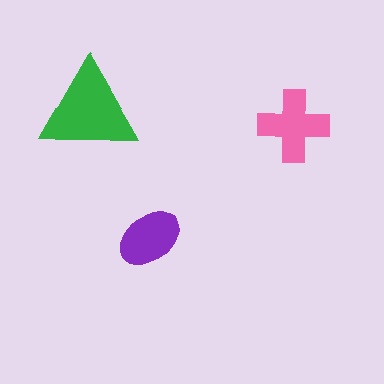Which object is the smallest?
The purple ellipse.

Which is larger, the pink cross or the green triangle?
The green triangle.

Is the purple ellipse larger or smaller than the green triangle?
Smaller.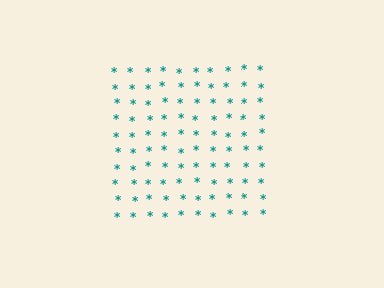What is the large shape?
The large shape is a square.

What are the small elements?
The small elements are asterisks.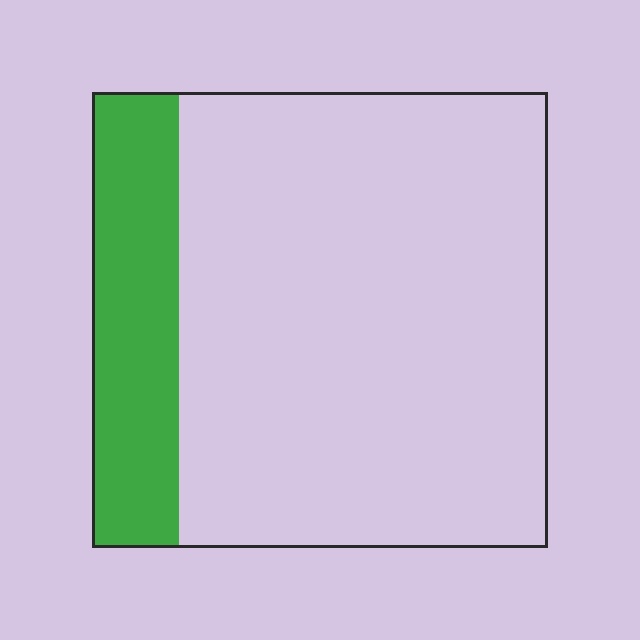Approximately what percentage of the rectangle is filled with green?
Approximately 20%.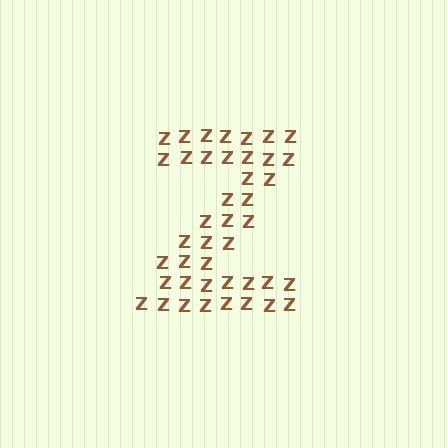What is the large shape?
The large shape is the letter Z.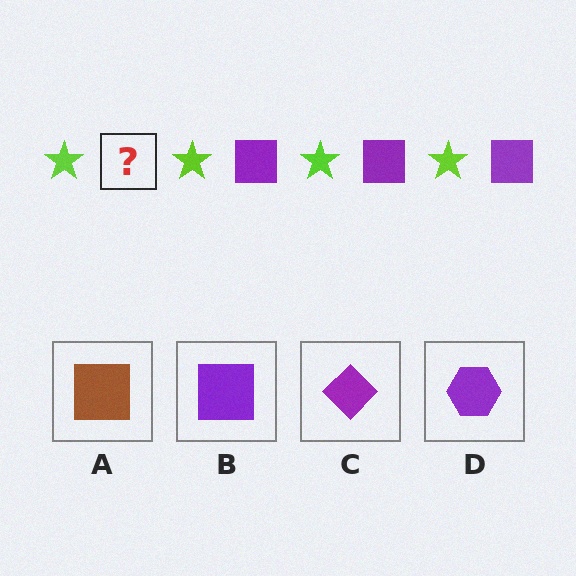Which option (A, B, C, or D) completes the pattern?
B.